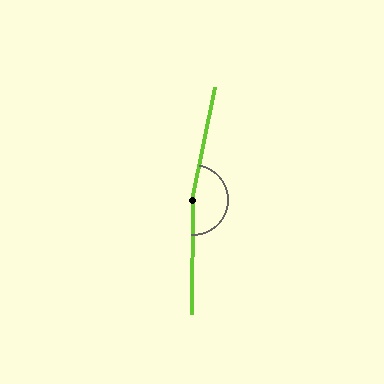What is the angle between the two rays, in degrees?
Approximately 169 degrees.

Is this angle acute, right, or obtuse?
It is obtuse.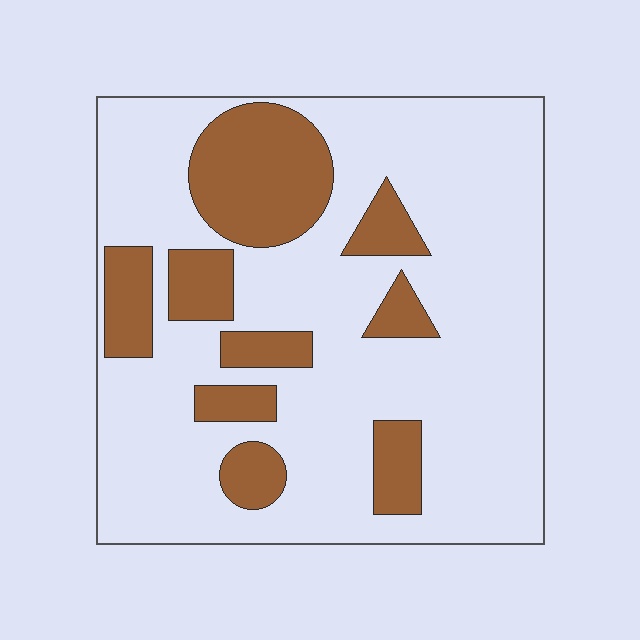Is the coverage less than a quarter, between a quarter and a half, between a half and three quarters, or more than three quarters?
Less than a quarter.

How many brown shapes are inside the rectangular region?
9.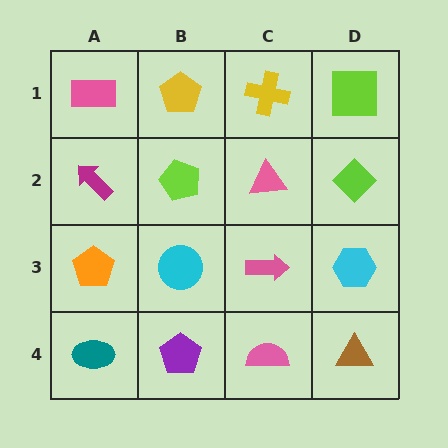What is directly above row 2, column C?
A yellow cross.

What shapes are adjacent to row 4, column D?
A cyan hexagon (row 3, column D), a pink semicircle (row 4, column C).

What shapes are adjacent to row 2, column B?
A yellow pentagon (row 1, column B), a cyan circle (row 3, column B), a magenta arrow (row 2, column A), a pink triangle (row 2, column C).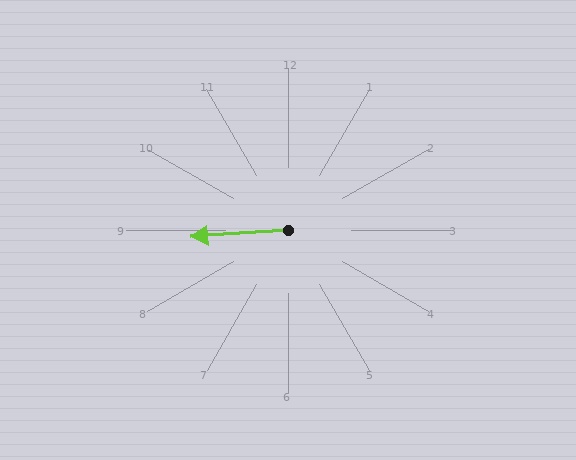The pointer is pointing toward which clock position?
Roughly 9 o'clock.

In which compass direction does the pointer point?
West.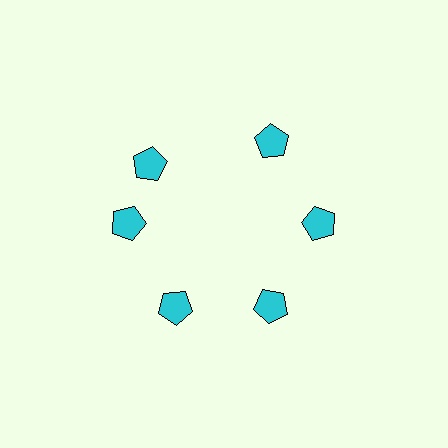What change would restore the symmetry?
The symmetry would be restored by rotating it back into even spacing with its neighbors so that all 6 pentagons sit at equal angles and equal distance from the center.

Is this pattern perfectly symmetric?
No. The 6 cyan pentagons are arranged in a ring, but one element near the 11 o'clock position is rotated out of alignment along the ring, breaking the 6-fold rotational symmetry.